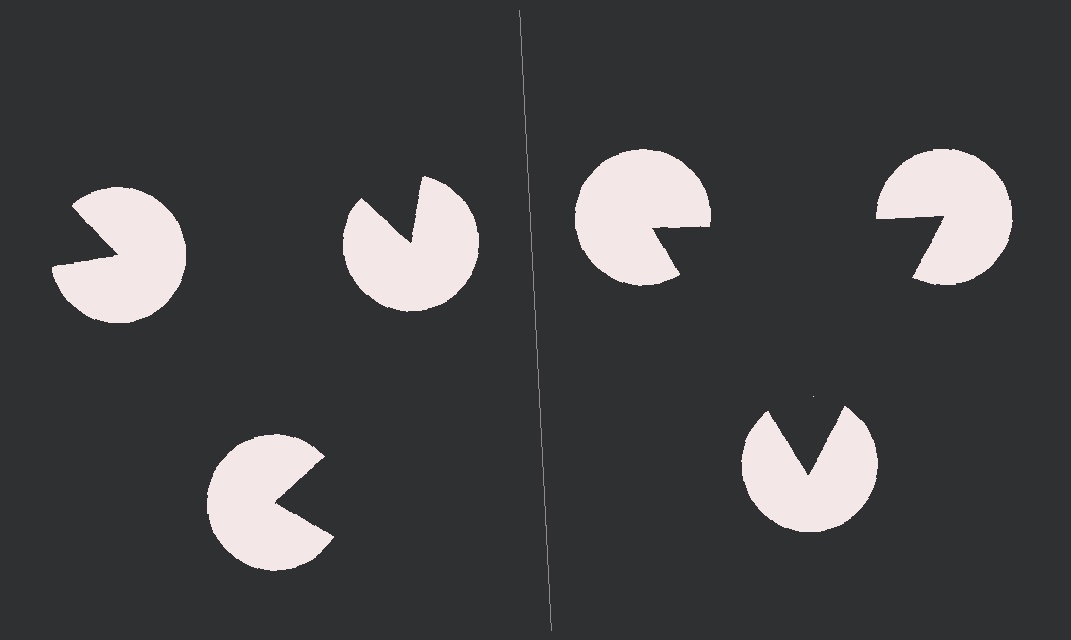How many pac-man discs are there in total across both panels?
6 — 3 on each side.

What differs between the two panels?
The pac-man discs are positioned identically on both sides; only the wedge orientations differ. On the right they align to a triangle; on the left they are misaligned.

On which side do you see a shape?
An illusory triangle appears on the right side. On the left side the wedge cuts are rotated, so no coherent shape forms.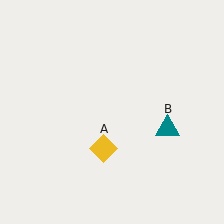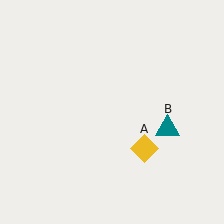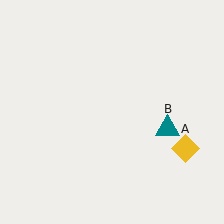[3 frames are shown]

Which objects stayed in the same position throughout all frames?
Teal triangle (object B) remained stationary.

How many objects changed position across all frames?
1 object changed position: yellow diamond (object A).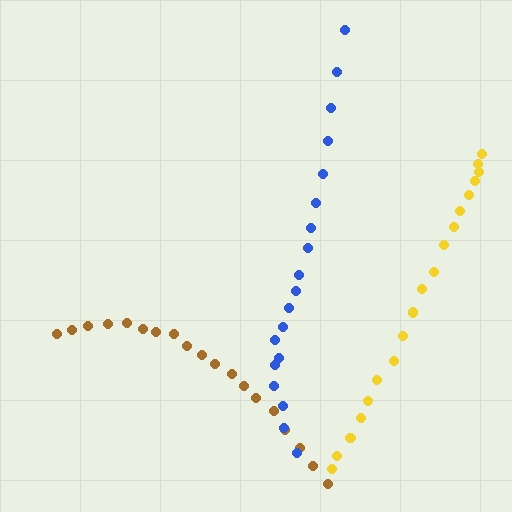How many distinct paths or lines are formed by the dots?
There are 3 distinct paths.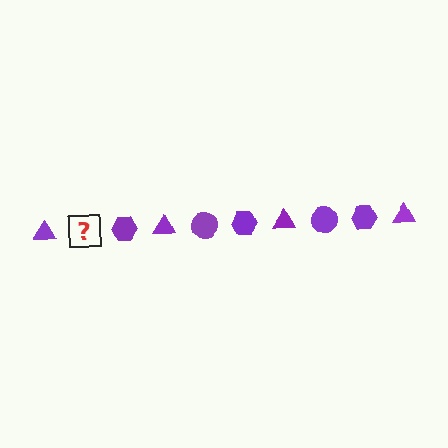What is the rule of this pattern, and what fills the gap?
The rule is that the pattern cycles through triangle, circle, hexagon shapes in purple. The gap should be filled with a purple circle.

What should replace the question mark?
The question mark should be replaced with a purple circle.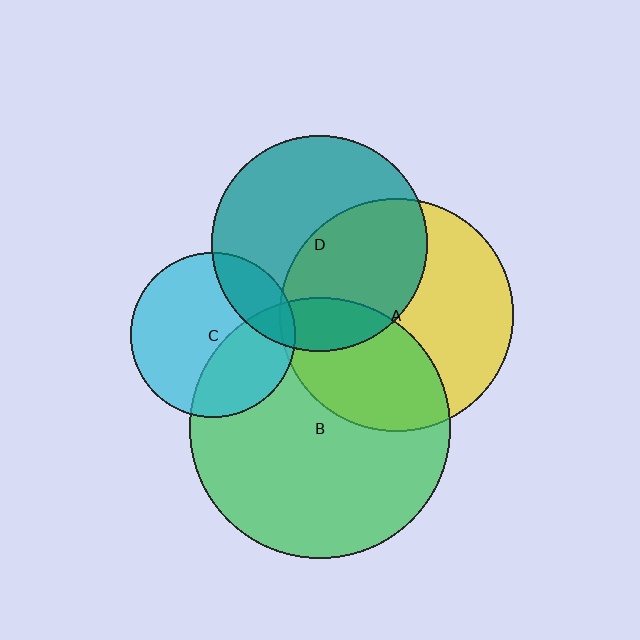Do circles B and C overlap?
Yes.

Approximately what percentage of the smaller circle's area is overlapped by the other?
Approximately 35%.